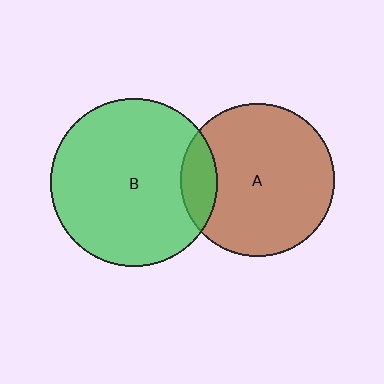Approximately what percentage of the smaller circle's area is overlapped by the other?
Approximately 15%.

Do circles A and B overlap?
Yes.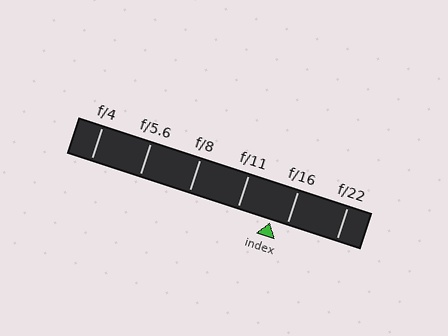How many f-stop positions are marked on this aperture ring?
There are 6 f-stop positions marked.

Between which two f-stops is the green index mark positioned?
The index mark is between f/11 and f/16.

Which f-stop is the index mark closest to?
The index mark is closest to f/16.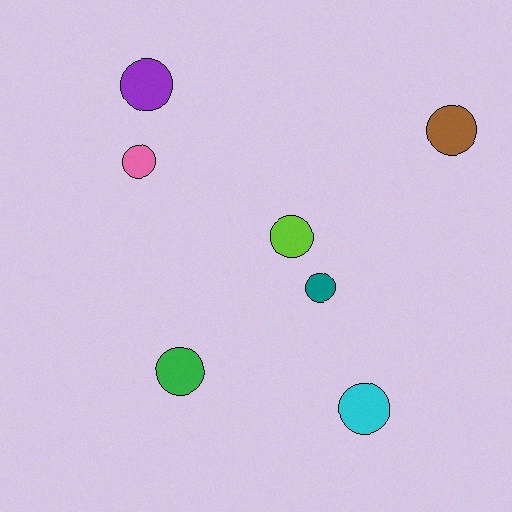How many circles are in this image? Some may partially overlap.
There are 7 circles.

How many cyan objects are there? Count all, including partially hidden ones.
There is 1 cyan object.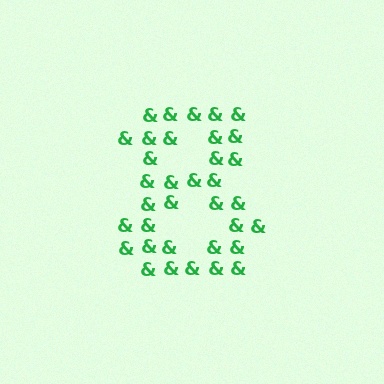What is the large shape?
The large shape is the digit 8.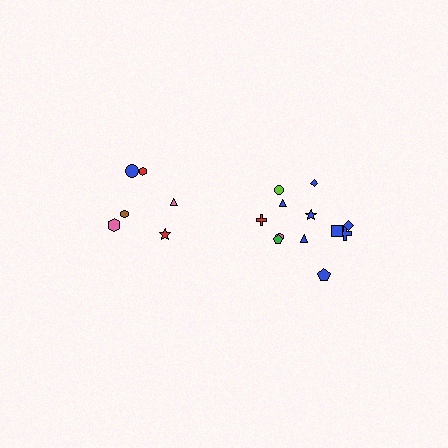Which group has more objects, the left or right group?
The right group.